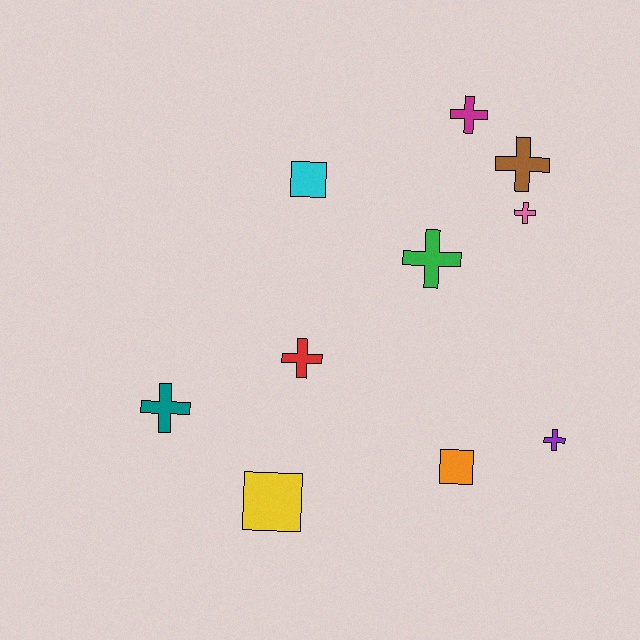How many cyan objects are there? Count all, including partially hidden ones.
There is 1 cyan object.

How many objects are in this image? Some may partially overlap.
There are 10 objects.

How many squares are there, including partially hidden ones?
There are 3 squares.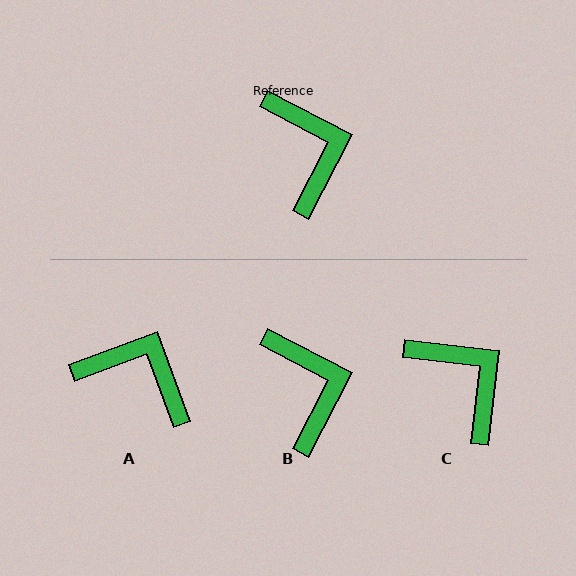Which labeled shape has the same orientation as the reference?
B.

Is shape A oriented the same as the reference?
No, it is off by about 48 degrees.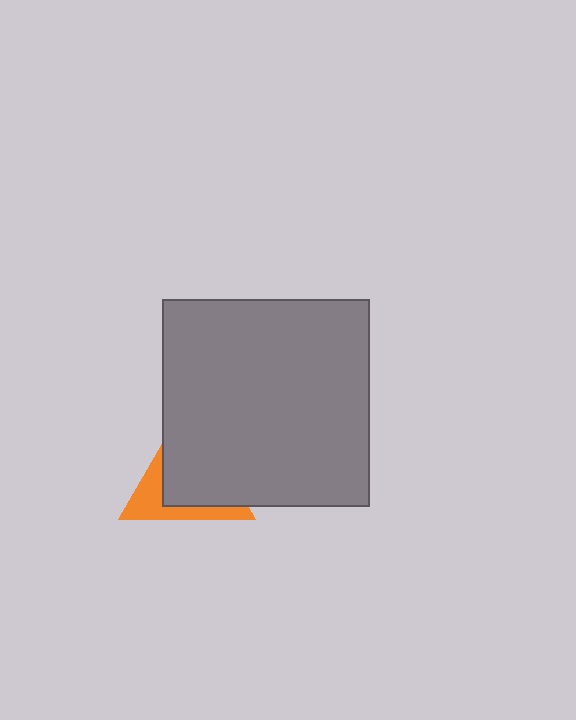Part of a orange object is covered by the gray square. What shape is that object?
It is a triangle.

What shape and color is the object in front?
The object in front is a gray square.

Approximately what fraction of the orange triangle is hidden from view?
Roughly 67% of the orange triangle is hidden behind the gray square.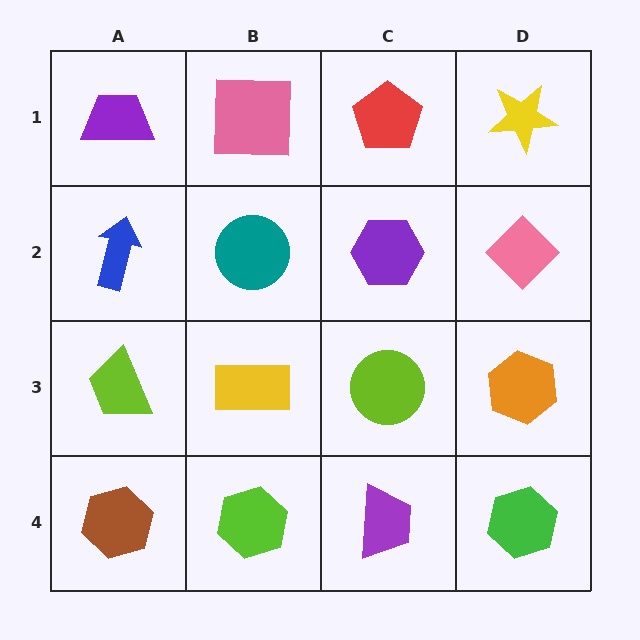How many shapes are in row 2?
4 shapes.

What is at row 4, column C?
A purple trapezoid.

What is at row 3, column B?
A yellow rectangle.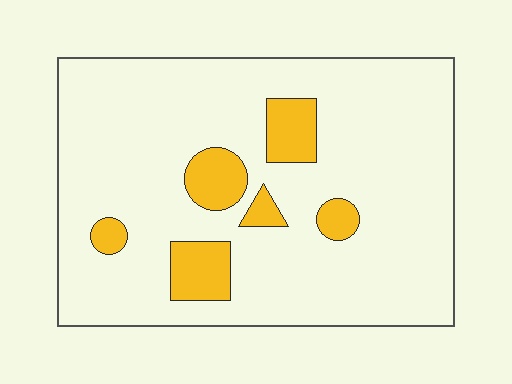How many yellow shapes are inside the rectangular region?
6.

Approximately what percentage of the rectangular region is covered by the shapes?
Approximately 15%.